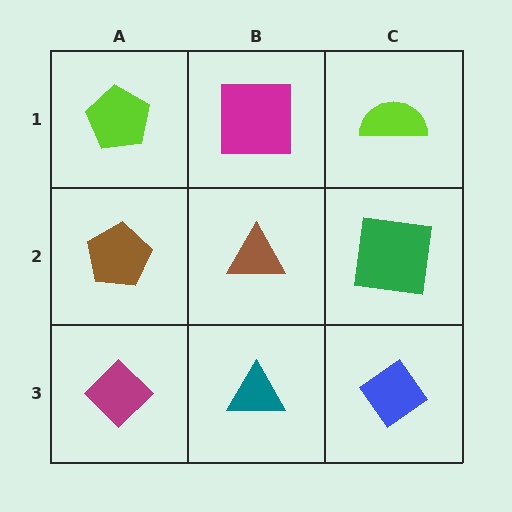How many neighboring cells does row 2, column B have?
4.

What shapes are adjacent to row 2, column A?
A lime pentagon (row 1, column A), a magenta diamond (row 3, column A), a brown triangle (row 2, column B).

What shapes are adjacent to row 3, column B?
A brown triangle (row 2, column B), a magenta diamond (row 3, column A), a blue diamond (row 3, column C).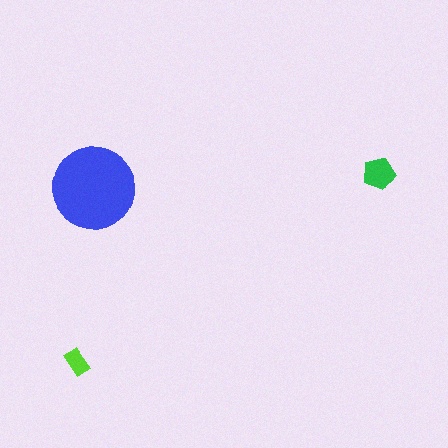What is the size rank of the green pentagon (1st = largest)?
2nd.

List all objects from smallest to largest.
The lime rectangle, the green pentagon, the blue circle.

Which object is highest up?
The green pentagon is topmost.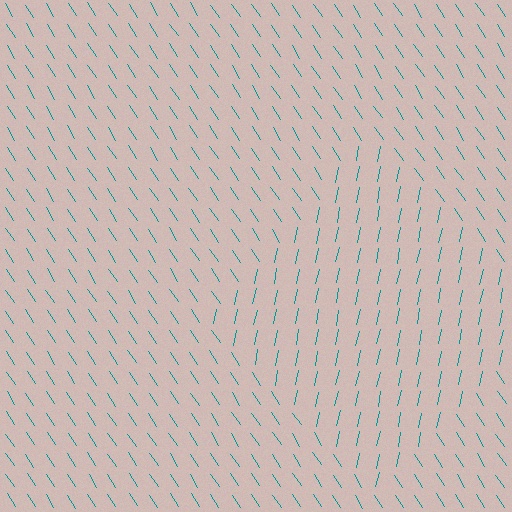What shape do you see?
I see a diamond.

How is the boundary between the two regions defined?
The boundary is defined purely by a change in line orientation (approximately 45 degrees difference). All lines are the same color and thickness.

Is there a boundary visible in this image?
Yes, there is a texture boundary formed by a change in line orientation.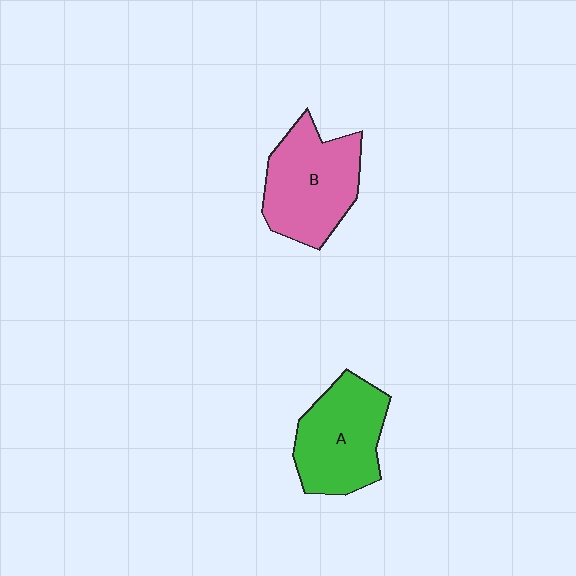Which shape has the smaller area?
Shape A (green).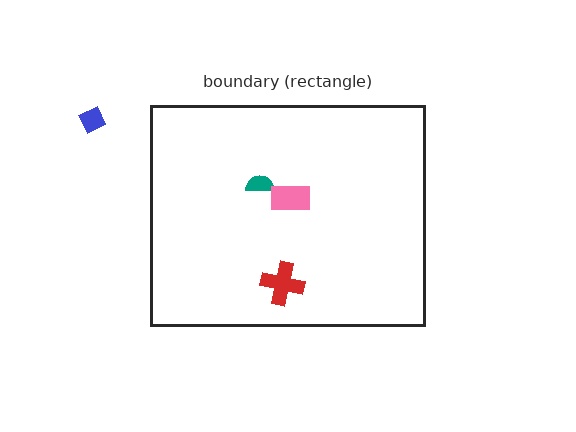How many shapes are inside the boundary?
3 inside, 1 outside.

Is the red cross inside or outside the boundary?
Inside.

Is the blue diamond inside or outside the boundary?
Outside.